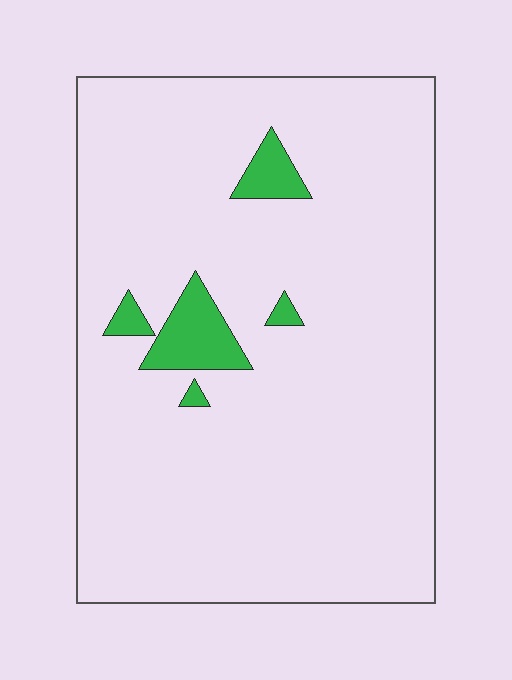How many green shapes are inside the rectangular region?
5.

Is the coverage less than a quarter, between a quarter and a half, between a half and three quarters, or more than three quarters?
Less than a quarter.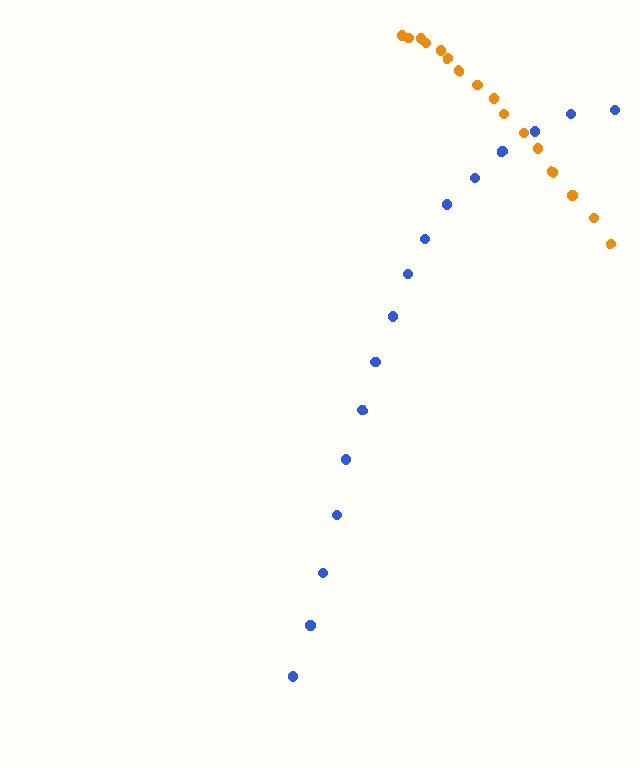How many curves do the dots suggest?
There are 2 distinct paths.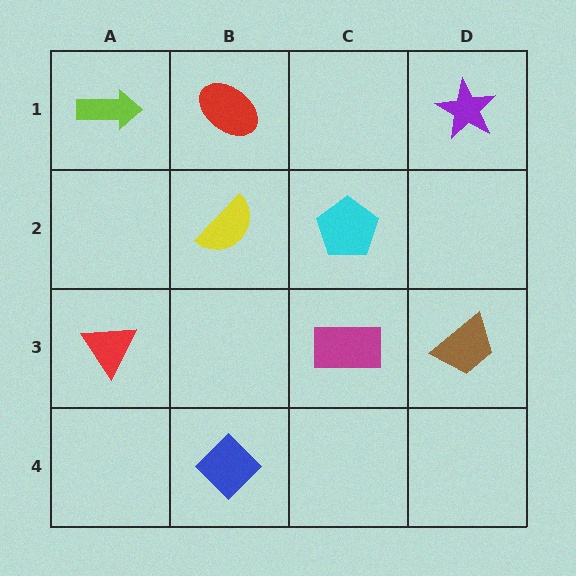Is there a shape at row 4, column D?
No, that cell is empty.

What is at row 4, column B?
A blue diamond.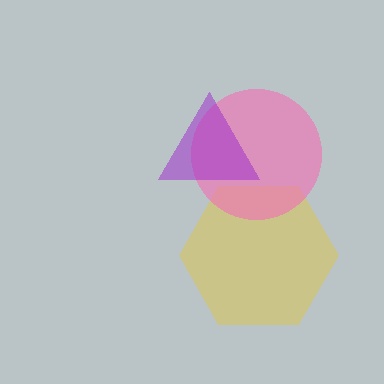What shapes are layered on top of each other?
The layered shapes are: a yellow hexagon, a pink circle, a purple triangle.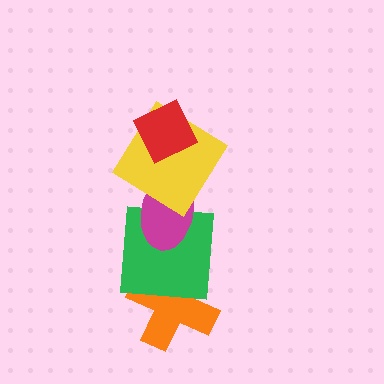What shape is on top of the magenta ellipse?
The yellow diamond is on top of the magenta ellipse.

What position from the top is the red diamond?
The red diamond is 1st from the top.